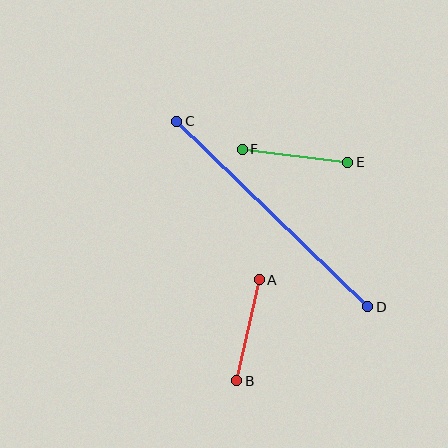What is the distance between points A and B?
The distance is approximately 103 pixels.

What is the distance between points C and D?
The distance is approximately 266 pixels.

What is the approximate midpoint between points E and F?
The midpoint is at approximately (295, 156) pixels.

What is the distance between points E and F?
The distance is approximately 106 pixels.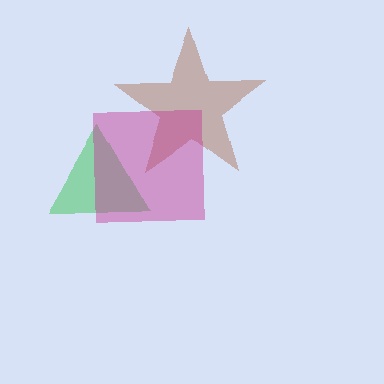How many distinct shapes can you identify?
There are 3 distinct shapes: a green triangle, a brown star, a magenta square.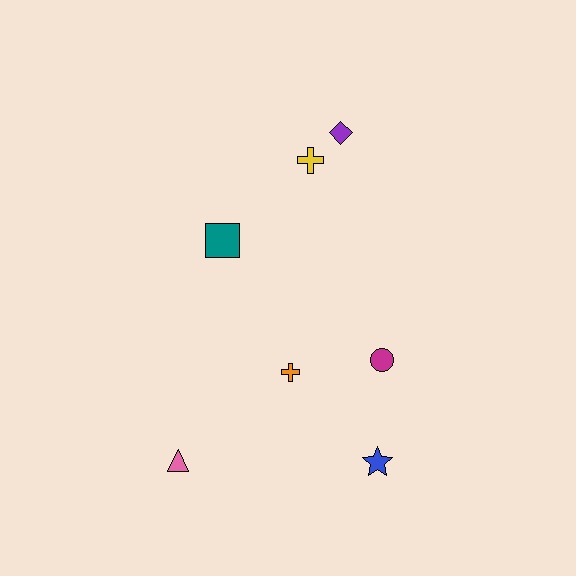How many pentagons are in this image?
There are no pentagons.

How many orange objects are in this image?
There is 1 orange object.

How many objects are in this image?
There are 7 objects.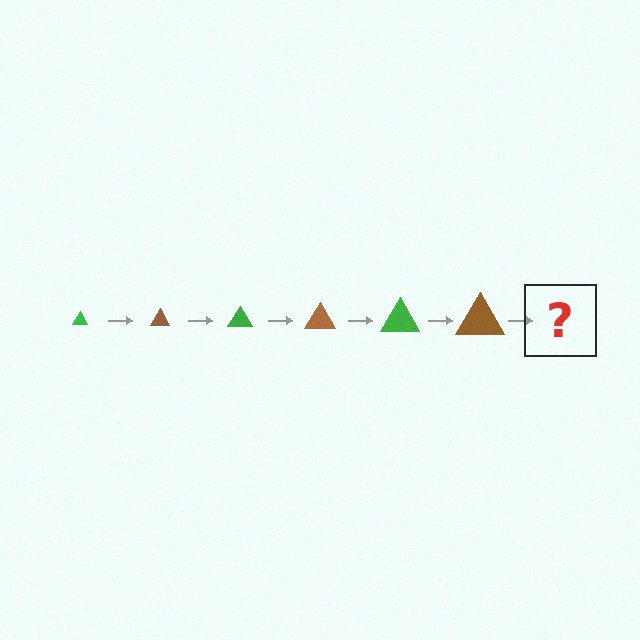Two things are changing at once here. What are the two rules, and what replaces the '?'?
The two rules are that the triangle grows larger each step and the color cycles through green and brown. The '?' should be a green triangle, larger than the previous one.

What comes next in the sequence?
The next element should be a green triangle, larger than the previous one.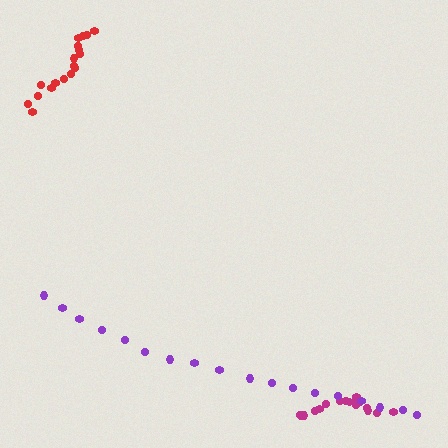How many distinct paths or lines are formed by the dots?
There are 3 distinct paths.